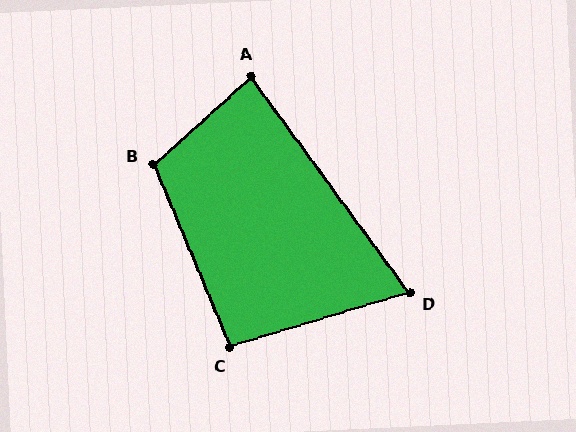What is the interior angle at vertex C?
Approximately 96 degrees (obtuse).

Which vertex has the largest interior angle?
B, at approximately 109 degrees.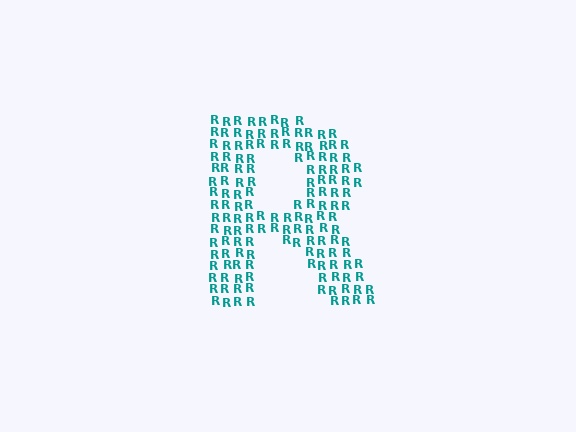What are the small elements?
The small elements are letter R's.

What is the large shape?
The large shape is the letter R.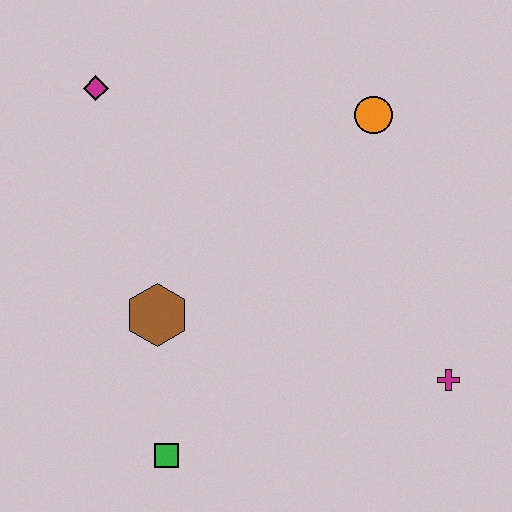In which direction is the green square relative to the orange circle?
The green square is below the orange circle.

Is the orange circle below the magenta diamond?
Yes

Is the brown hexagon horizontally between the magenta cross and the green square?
No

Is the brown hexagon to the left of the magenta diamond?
No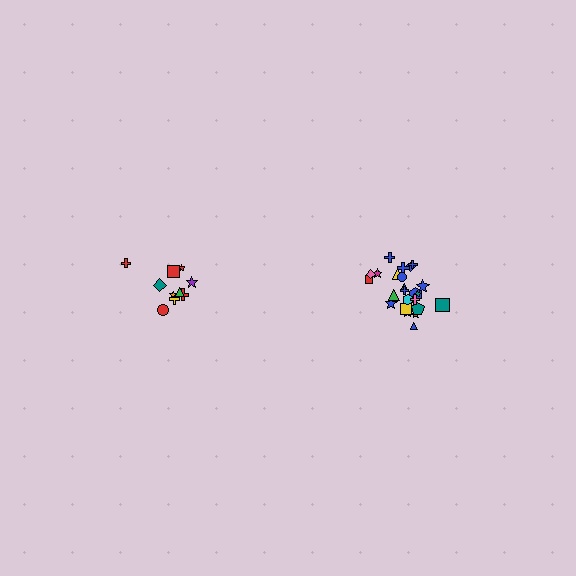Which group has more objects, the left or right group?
The right group.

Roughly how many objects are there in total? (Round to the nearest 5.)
Roughly 35 objects in total.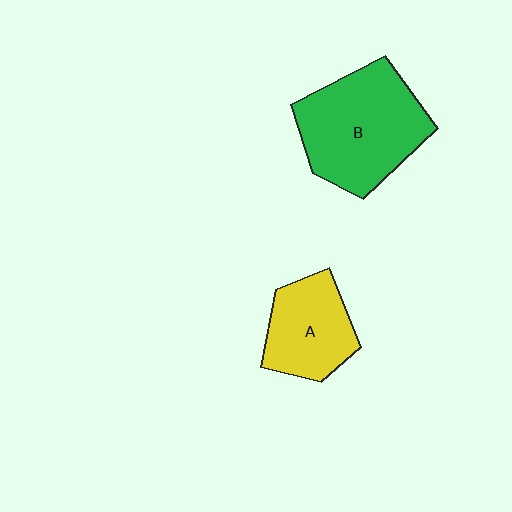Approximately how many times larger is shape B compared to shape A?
Approximately 1.6 times.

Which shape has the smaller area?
Shape A (yellow).